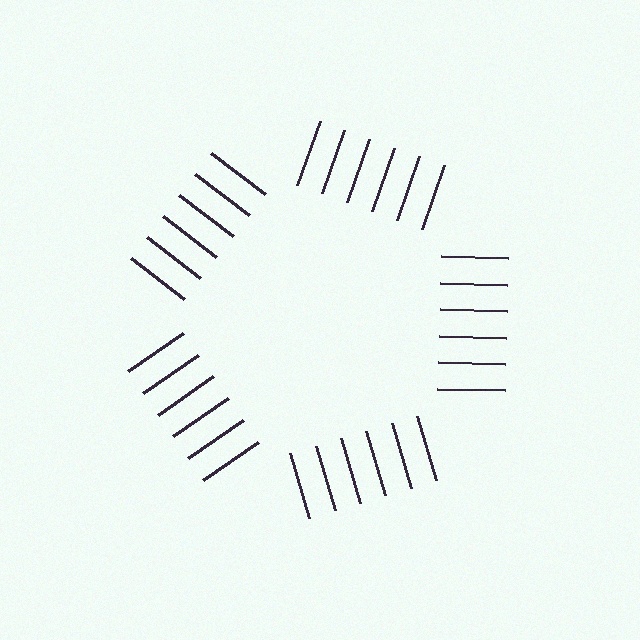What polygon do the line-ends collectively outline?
An illusory pentagon — the line segments terminate on its edges but no continuous stroke is drawn.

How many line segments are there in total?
30 — 6 along each of the 5 edges.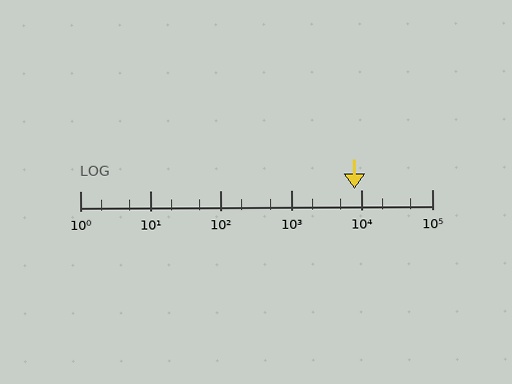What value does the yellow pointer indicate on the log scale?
The pointer indicates approximately 8000.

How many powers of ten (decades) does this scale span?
The scale spans 5 decades, from 1 to 100000.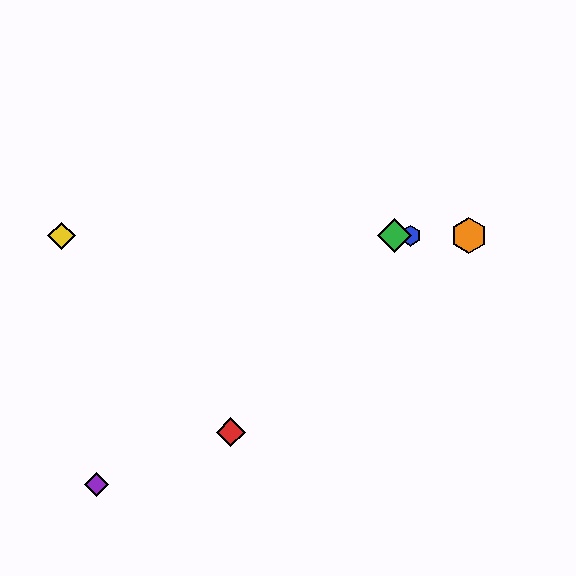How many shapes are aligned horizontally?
4 shapes (the blue hexagon, the green diamond, the yellow diamond, the orange hexagon) are aligned horizontally.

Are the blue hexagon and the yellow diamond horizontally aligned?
Yes, both are at y≈236.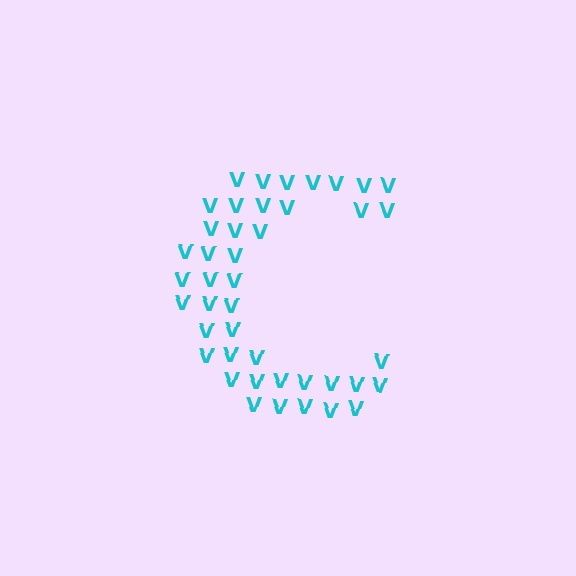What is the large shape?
The large shape is the letter C.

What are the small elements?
The small elements are letter V's.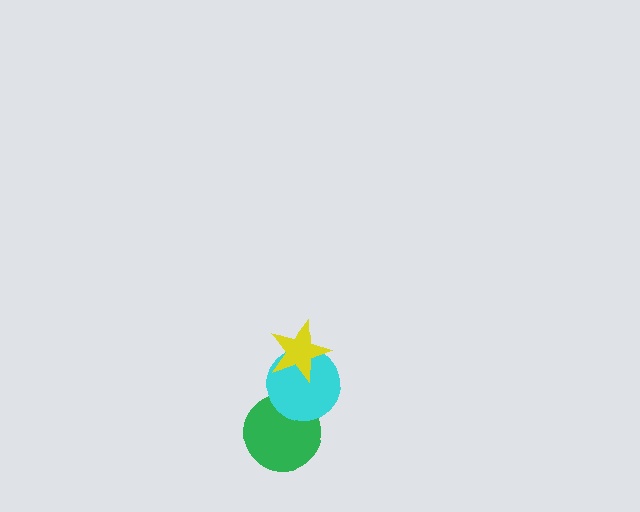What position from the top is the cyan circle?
The cyan circle is 2nd from the top.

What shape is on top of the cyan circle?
The yellow star is on top of the cyan circle.